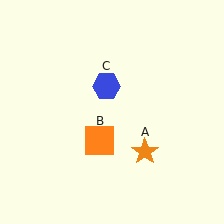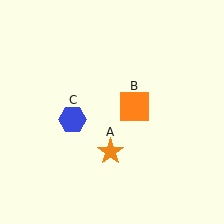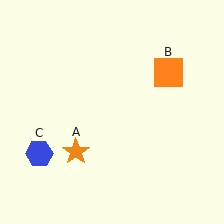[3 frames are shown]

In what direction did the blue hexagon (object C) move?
The blue hexagon (object C) moved down and to the left.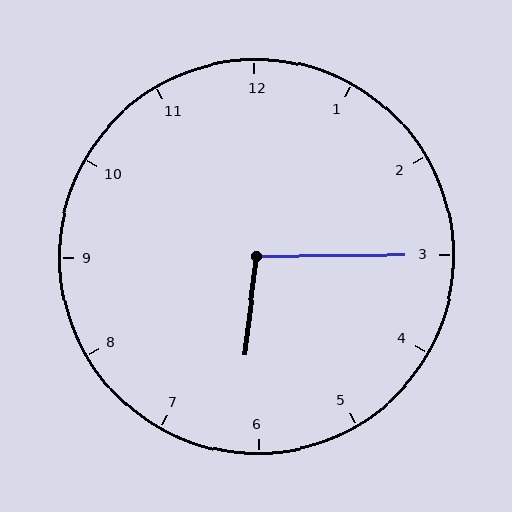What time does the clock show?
6:15.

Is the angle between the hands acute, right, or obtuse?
It is obtuse.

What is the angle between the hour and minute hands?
Approximately 98 degrees.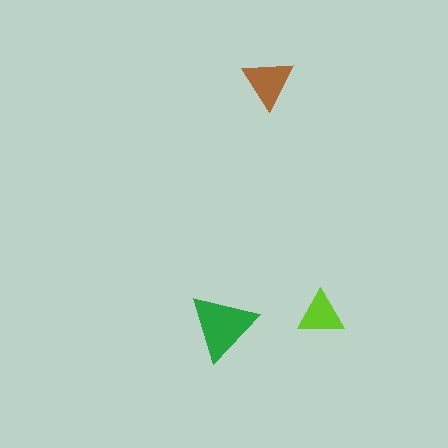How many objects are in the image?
There are 3 objects in the image.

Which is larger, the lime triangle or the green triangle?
The green one.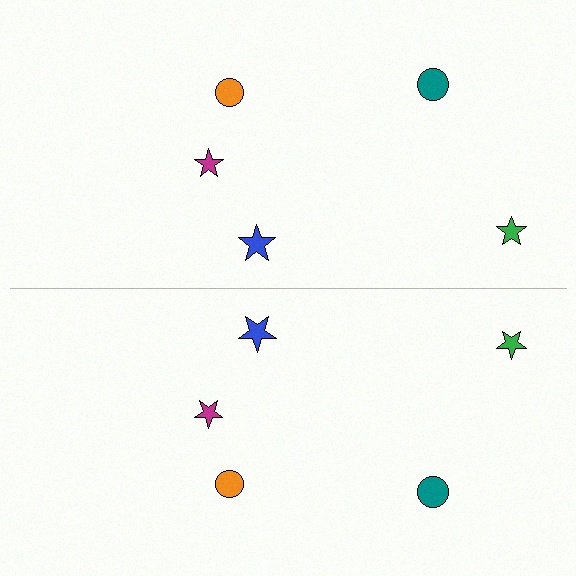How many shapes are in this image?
There are 10 shapes in this image.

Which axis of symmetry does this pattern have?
The pattern has a horizontal axis of symmetry running through the center of the image.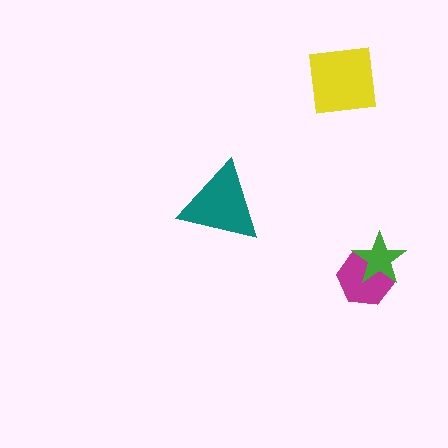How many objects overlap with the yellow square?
0 objects overlap with the yellow square.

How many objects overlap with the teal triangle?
0 objects overlap with the teal triangle.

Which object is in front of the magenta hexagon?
The green star is in front of the magenta hexagon.